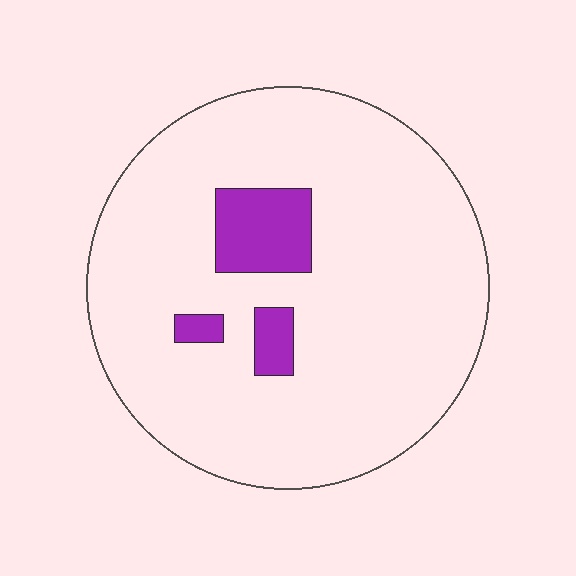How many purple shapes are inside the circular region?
3.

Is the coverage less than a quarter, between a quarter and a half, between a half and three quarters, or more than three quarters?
Less than a quarter.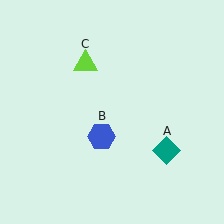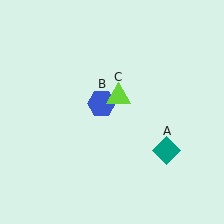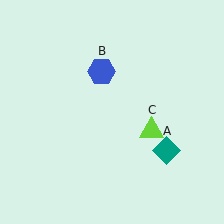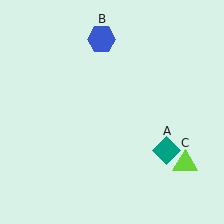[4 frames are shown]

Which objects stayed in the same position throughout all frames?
Teal diamond (object A) remained stationary.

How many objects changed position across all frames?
2 objects changed position: blue hexagon (object B), lime triangle (object C).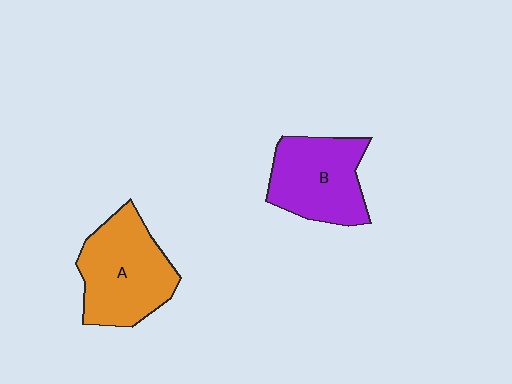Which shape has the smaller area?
Shape B (purple).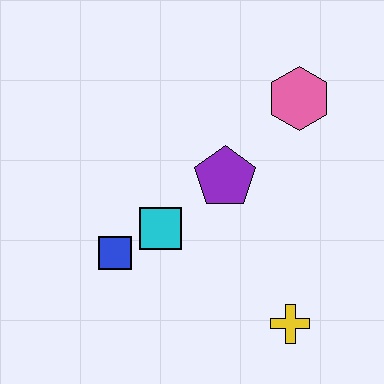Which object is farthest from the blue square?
The pink hexagon is farthest from the blue square.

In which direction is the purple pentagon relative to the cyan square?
The purple pentagon is to the right of the cyan square.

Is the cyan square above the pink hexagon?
No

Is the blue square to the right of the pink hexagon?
No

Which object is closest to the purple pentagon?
The cyan square is closest to the purple pentagon.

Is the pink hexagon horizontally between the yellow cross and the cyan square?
No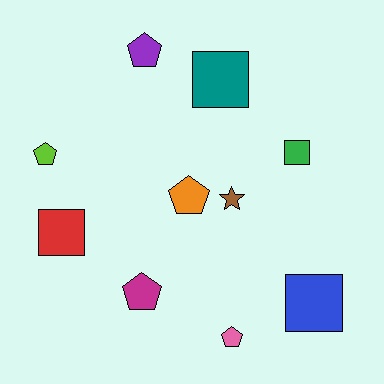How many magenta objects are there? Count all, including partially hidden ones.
There is 1 magenta object.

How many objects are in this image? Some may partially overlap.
There are 10 objects.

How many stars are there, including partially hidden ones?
There is 1 star.